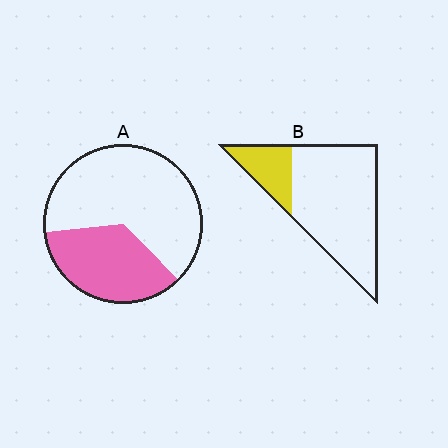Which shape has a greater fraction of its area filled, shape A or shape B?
Shape A.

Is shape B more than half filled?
No.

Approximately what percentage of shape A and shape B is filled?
A is approximately 35% and B is approximately 20%.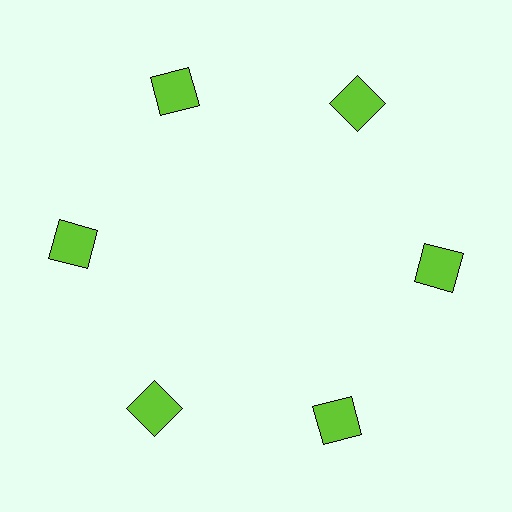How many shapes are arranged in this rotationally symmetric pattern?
There are 6 shapes, arranged in 6 groups of 1.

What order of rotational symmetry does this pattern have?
This pattern has 6-fold rotational symmetry.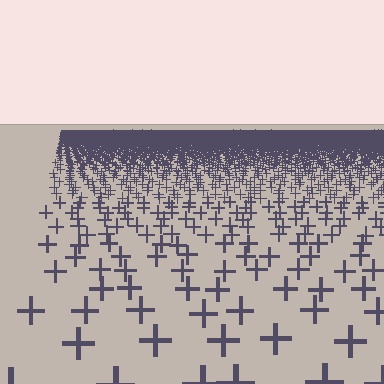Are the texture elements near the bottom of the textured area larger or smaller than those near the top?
Larger. Near the bottom, elements are closer to the viewer and appear at a bigger on-screen size.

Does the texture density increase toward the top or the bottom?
Density increases toward the top.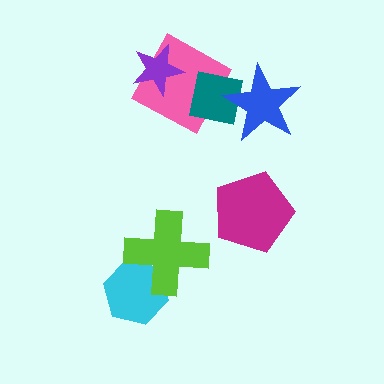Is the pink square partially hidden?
Yes, it is partially covered by another shape.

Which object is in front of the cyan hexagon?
The lime cross is in front of the cyan hexagon.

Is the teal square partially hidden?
Yes, it is partially covered by another shape.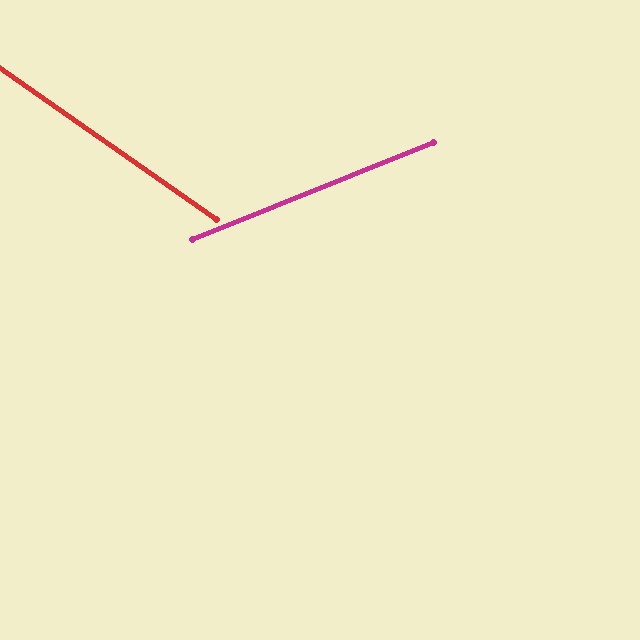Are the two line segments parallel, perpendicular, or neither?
Neither parallel nor perpendicular — they differ by about 57°.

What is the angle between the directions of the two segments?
Approximately 57 degrees.